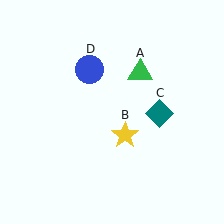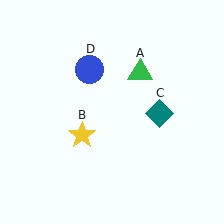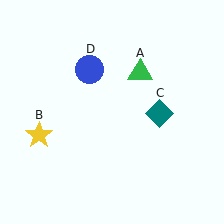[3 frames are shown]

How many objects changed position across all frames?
1 object changed position: yellow star (object B).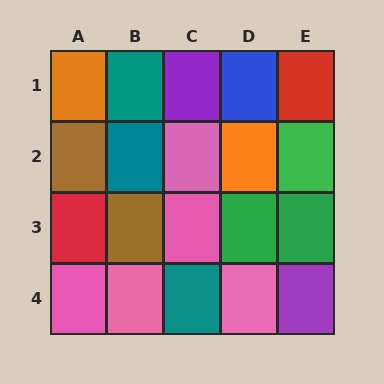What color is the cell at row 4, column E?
Purple.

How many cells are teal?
3 cells are teal.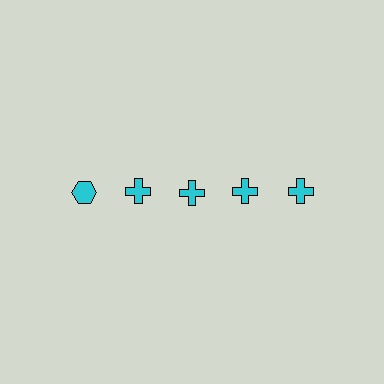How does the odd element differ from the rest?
It has a different shape: hexagon instead of cross.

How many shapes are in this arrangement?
There are 5 shapes arranged in a grid pattern.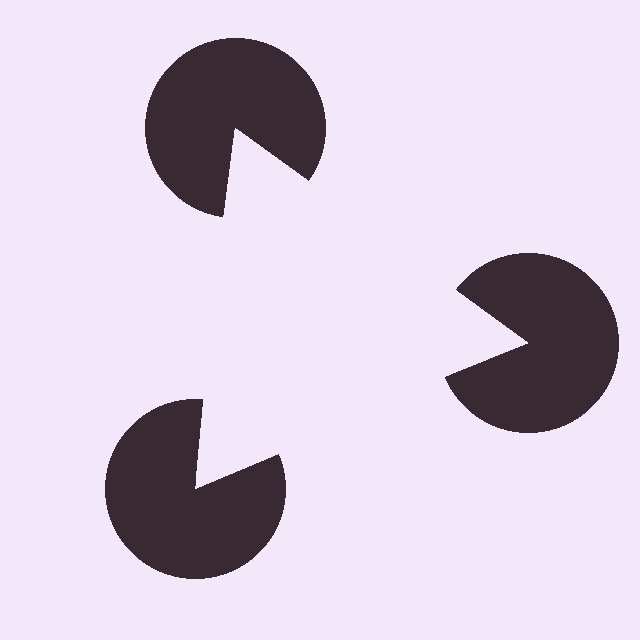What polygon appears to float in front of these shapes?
An illusory triangle — its edges are inferred from the aligned wedge cuts in the pac-man discs, not physically drawn.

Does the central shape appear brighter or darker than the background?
It typically appears slightly brighter than the background, even though no actual brightness change is drawn.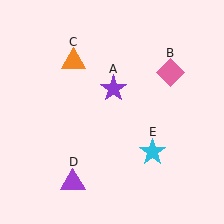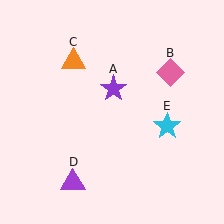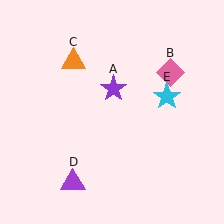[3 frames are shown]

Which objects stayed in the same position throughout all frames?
Purple star (object A) and pink diamond (object B) and orange triangle (object C) and purple triangle (object D) remained stationary.